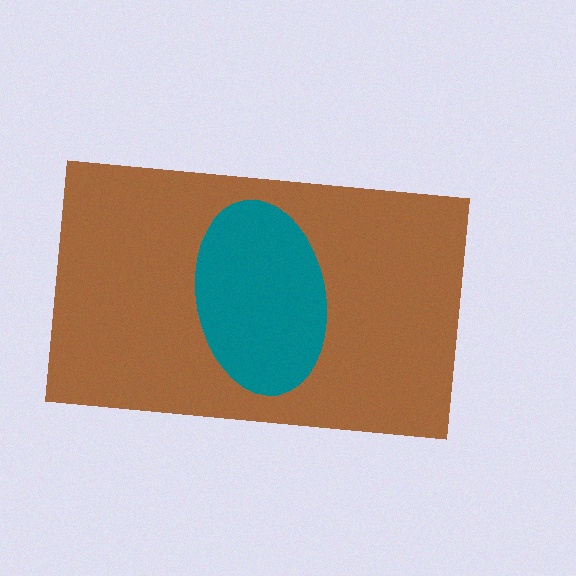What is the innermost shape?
The teal ellipse.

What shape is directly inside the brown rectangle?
The teal ellipse.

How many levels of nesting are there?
2.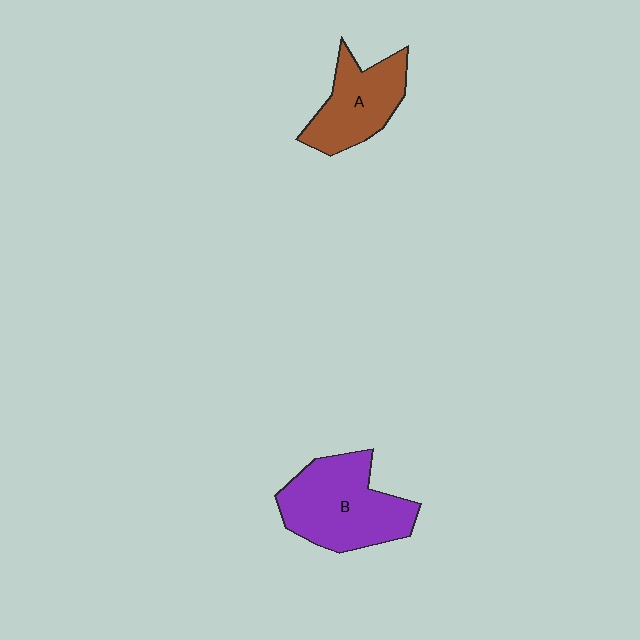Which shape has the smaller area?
Shape A (brown).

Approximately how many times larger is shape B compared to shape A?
Approximately 1.4 times.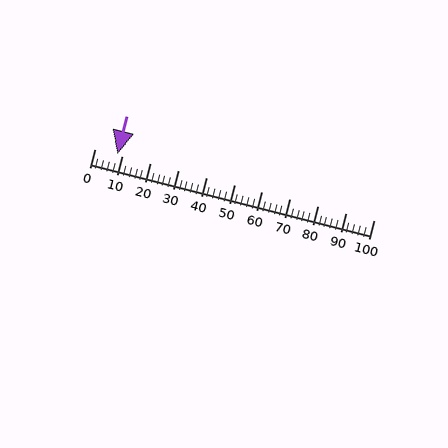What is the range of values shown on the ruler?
The ruler shows values from 0 to 100.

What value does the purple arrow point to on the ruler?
The purple arrow points to approximately 8.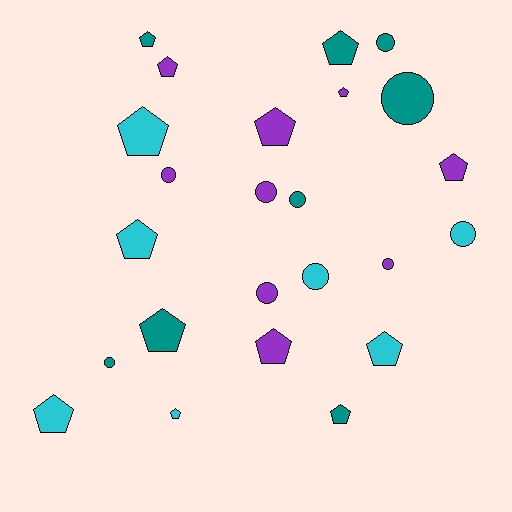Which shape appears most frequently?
Pentagon, with 14 objects.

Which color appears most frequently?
Purple, with 9 objects.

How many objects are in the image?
There are 24 objects.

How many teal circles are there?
There are 4 teal circles.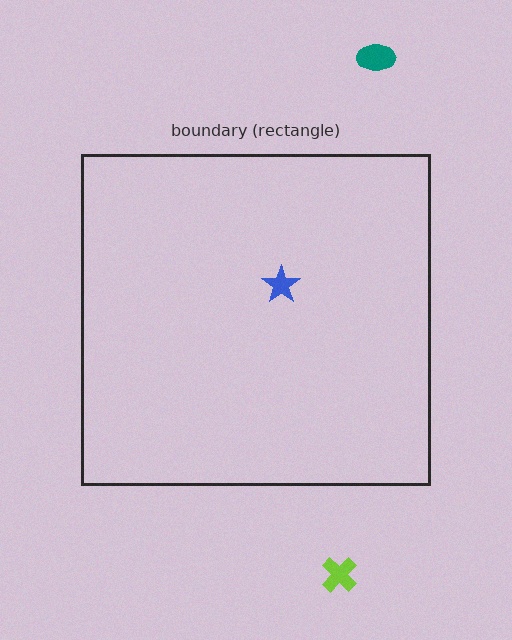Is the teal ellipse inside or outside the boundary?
Outside.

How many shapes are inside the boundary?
1 inside, 2 outside.